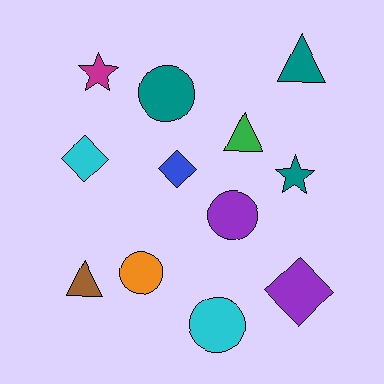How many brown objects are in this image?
There is 1 brown object.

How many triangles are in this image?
There are 3 triangles.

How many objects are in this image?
There are 12 objects.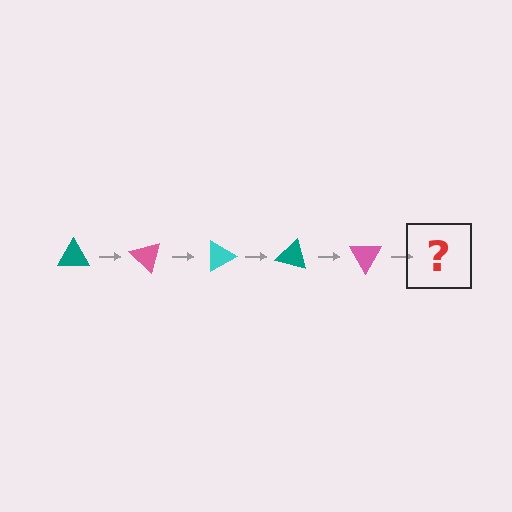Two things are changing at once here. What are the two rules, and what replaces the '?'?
The two rules are that it rotates 45 degrees each step and the color cycles through teal, pink, and cyan. The '?' should be a cyan triangle, rotated 225 degrees from the start.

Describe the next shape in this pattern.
It should be a cyan triangle, rotated 225 degrees from the start.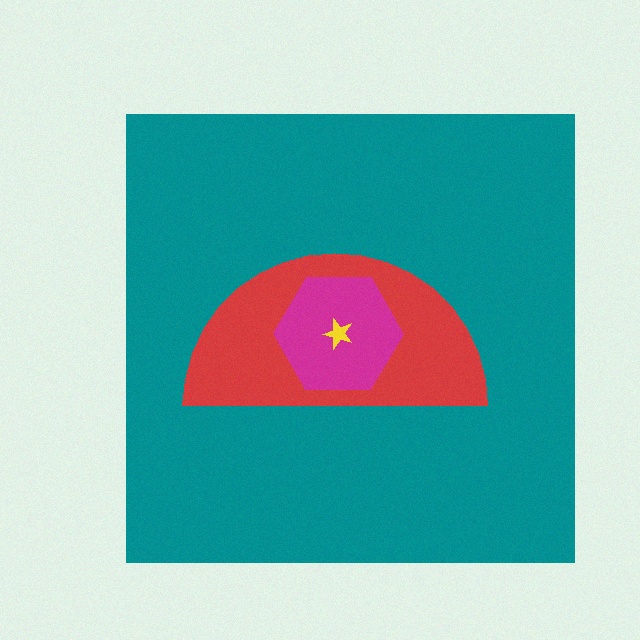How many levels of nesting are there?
4.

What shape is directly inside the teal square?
The red semicircle.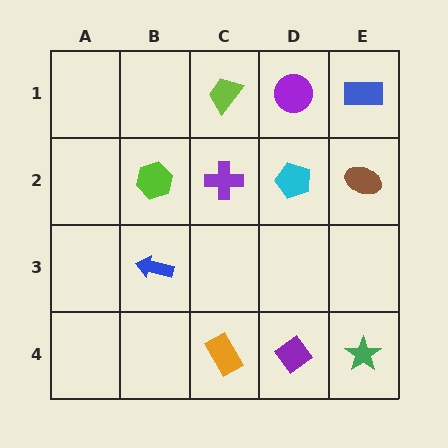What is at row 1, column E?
A blue rectangle.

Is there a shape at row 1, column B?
No, that cell is empty.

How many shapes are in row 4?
3 shapes.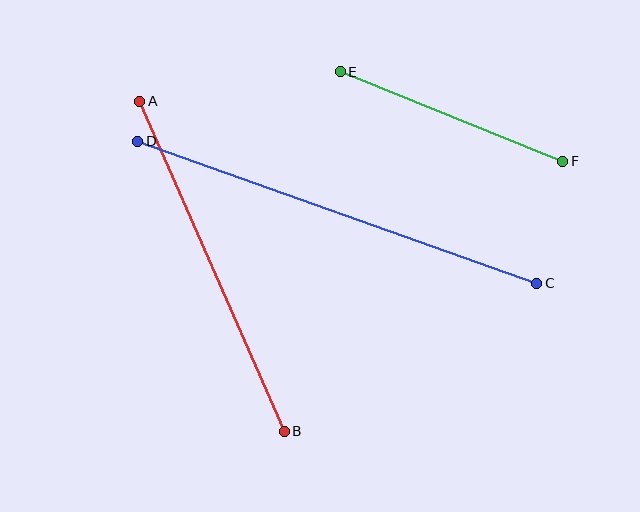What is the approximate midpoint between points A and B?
The midpoint is at approximately (212, 266) pixels.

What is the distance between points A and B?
The distance is approximately 360 pixels.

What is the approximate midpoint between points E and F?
The midpoint is at approximately (452, 116) pixels.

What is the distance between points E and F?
The distance is approximately 240 pixels.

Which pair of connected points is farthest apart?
Points C and D are farthest apart.